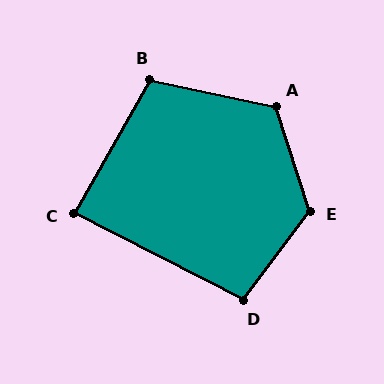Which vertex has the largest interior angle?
E, at approximately 125 degrees.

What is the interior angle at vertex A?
Approximately 120 degrees (obtuse).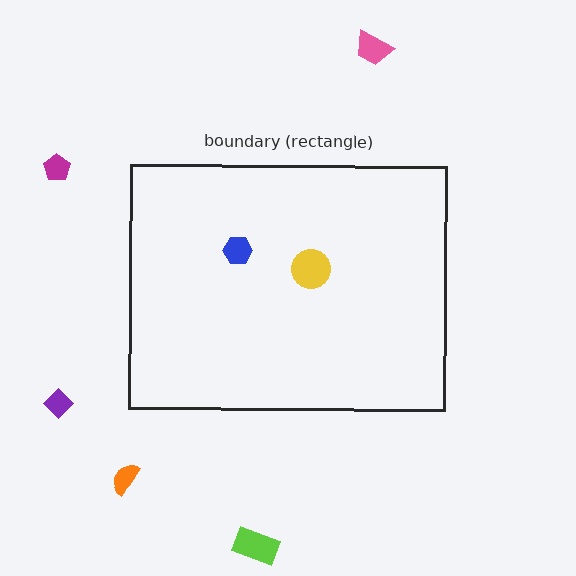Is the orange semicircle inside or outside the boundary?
Outside.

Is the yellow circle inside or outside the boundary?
Inside.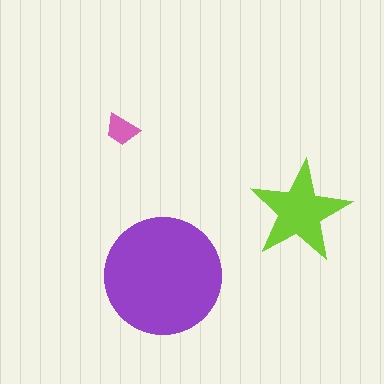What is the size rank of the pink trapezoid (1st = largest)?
3rd.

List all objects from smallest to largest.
The pink trapezoid, the lime star, the purple circle.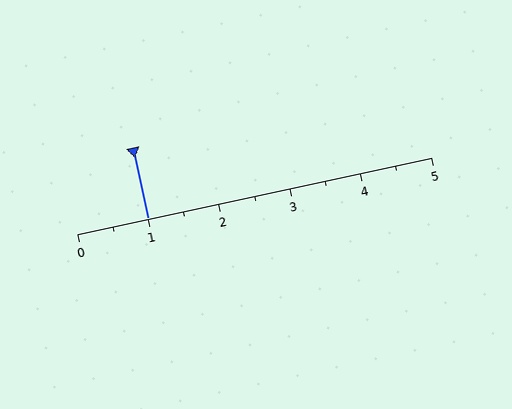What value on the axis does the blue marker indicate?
The marker indicates approximately 1.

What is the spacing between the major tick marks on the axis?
The major ticks are spaced 1 apart.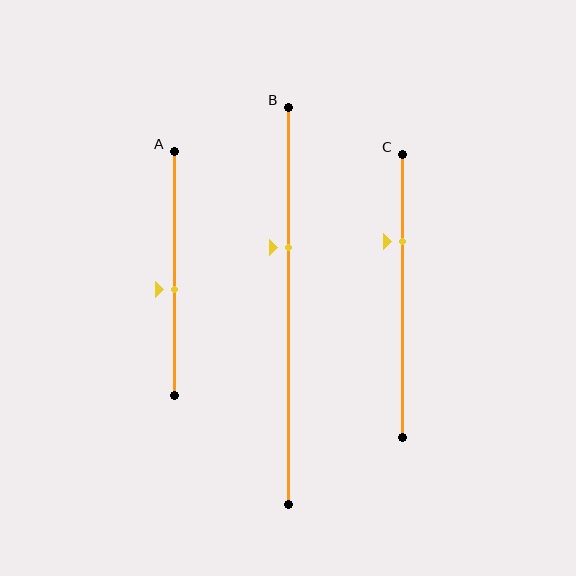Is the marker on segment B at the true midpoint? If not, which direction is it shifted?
No, the marker on segment B is shifted upward by about 15% of the segment length.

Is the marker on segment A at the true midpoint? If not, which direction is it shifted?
No, the marker on segment A is shifted downward by about 7% of the segment length.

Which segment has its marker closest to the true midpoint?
Segment A has its marker closest to the true midpoint.